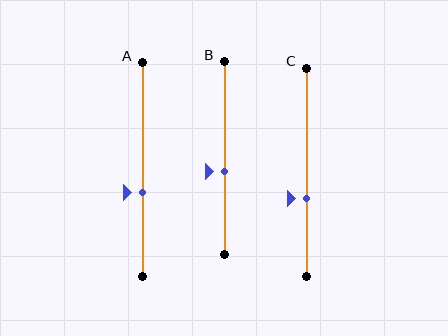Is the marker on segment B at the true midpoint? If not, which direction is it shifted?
No, the marker on segment B is shifted downward by about 7% of the segment length.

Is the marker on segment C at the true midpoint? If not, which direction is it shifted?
No, the marker on segment C is shifted downward by about 13% of the segment length.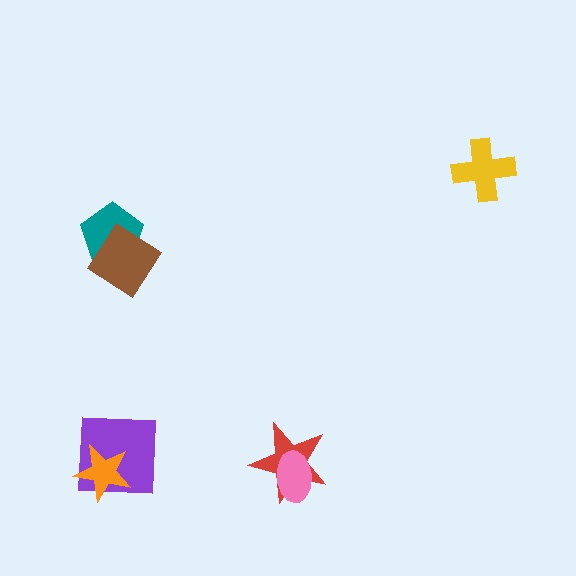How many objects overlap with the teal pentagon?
1 object overlaps with the teal pentagon.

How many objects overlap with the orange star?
1 object overlaps with the orange star.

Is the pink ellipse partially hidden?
No, no other shape covers it.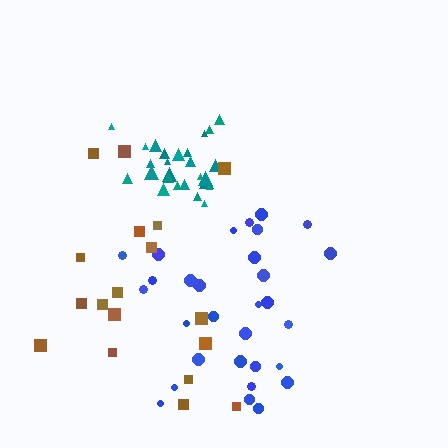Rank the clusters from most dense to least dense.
teal, blue, brown.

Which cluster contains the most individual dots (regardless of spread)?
Blue (31).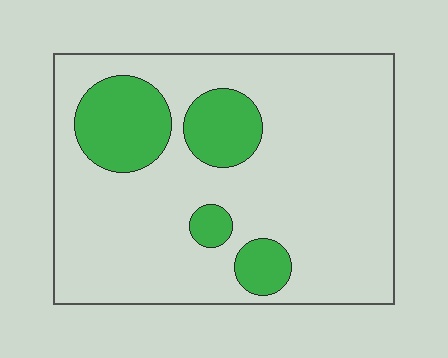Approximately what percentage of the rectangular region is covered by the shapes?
Approximately 20%.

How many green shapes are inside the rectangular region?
4.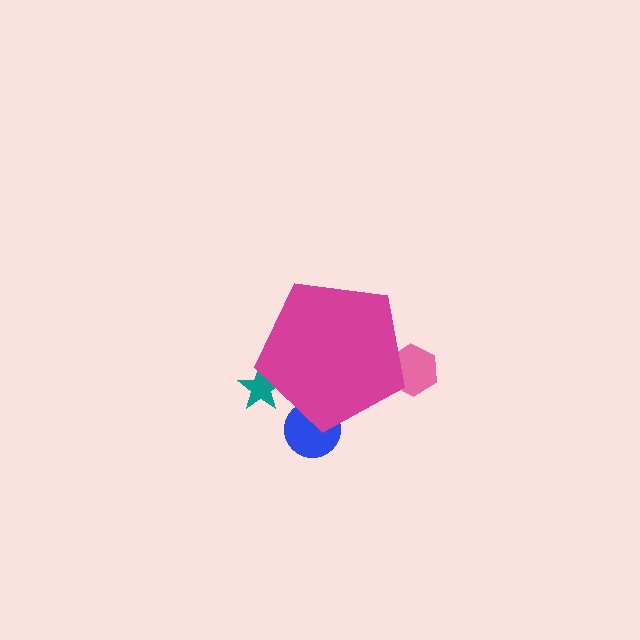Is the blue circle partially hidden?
Yes, the blue circle is partially hidden behind the magenta pentagon.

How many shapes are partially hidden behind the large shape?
3 shapes are partially hidden.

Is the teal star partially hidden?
Yes, the teal star is partially hidden behind the magenta pentagon.